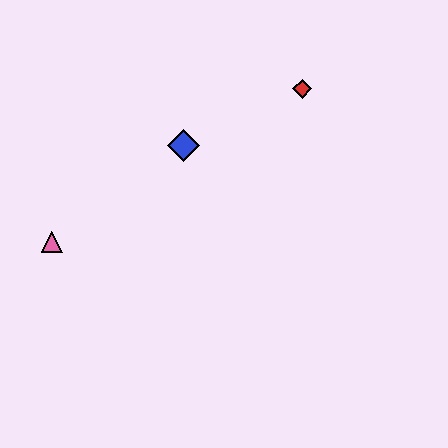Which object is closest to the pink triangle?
The blue diamond is closest to the pink triangle.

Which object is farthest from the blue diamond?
The pink triangle is farthest from the blue diamond.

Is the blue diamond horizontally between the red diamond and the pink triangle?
Yes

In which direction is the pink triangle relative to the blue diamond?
The pink triangle is to the left of the blue diamond.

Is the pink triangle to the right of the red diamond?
No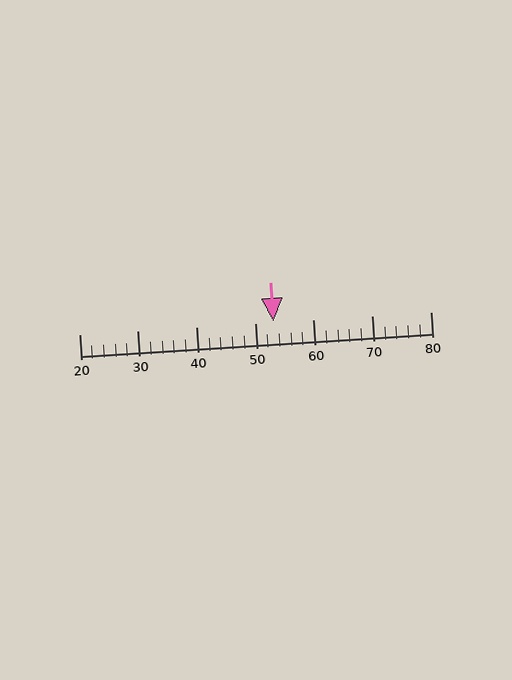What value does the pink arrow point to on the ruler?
The pink arrow points to approximately 53.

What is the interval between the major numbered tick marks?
The major tick marks are spaced 10 units apart.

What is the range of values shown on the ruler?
The ruler shows values from 20 to 80.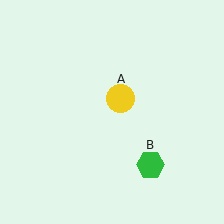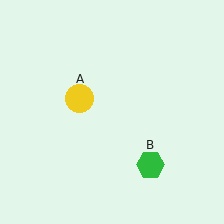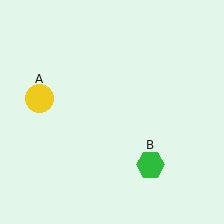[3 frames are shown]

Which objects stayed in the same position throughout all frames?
Green hexagon (object B) remained stationary.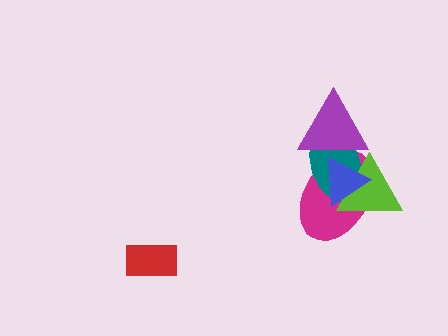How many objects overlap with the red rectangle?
0 objects overlap with the red rectangle.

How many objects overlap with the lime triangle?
3 objects overlap with the lime triangle.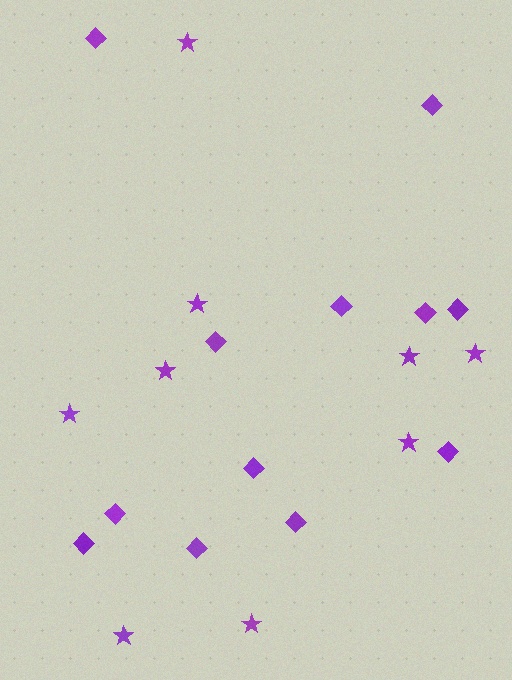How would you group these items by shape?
There are 2 groups: one group of diamonds (12) and one group of stars (9).